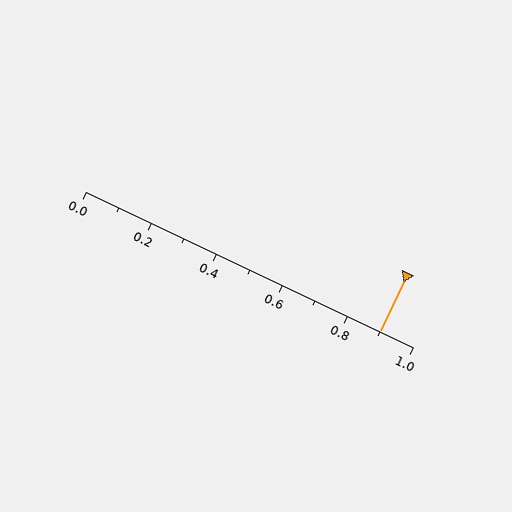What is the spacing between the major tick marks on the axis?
The major ticks are spaced 0.2 apart.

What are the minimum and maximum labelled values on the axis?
The axis runs from 0.0 to 1.0.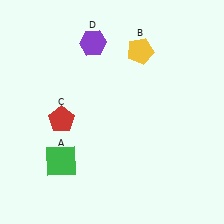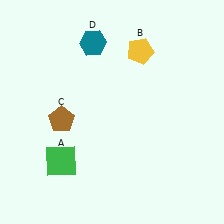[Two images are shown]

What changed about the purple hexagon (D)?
In Image 1, D is purple. In Image 2, it changed to teal.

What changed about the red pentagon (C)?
In Image 1, C is red. In Image 2, it changed to brown.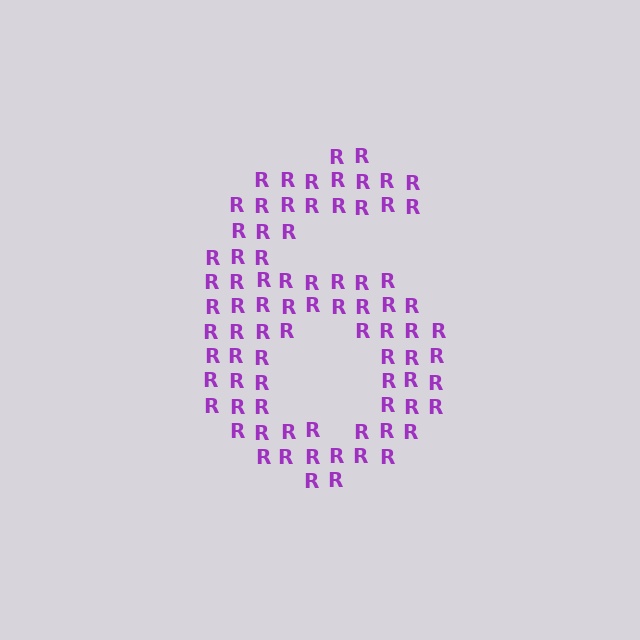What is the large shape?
The large shape is the digit 6.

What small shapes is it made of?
It is made of small letter R's.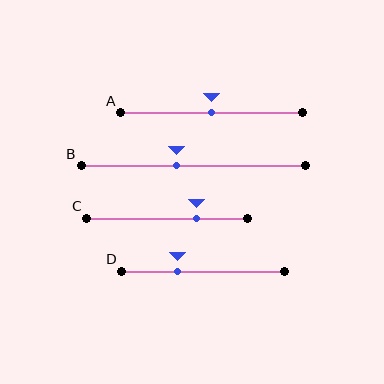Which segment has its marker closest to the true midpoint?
Segment A has its marker closest to the true midpoint.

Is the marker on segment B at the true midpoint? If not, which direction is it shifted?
No, the marker on segment B is shifted to the left by about 8% of the segment length.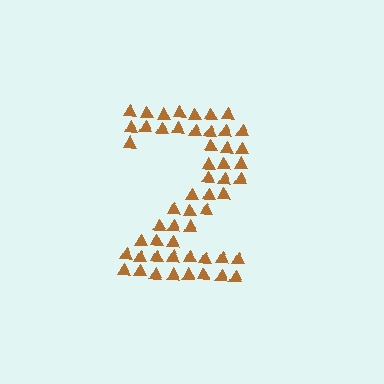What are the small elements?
The small elements are triangles.